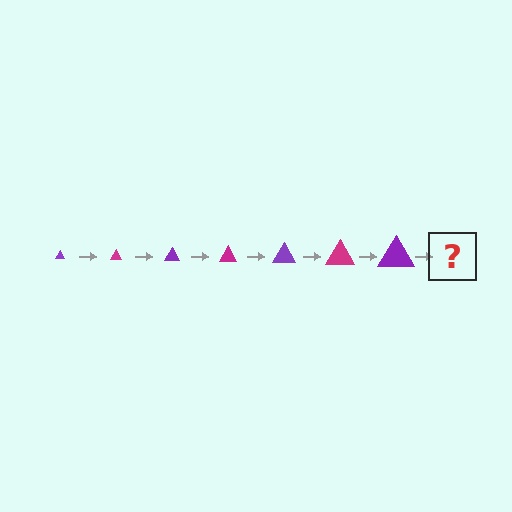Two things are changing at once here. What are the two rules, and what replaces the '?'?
The two rules are that the triangle grows larger each step and the color cycles through purple and magenta. The '?' should be a magenta triangle, larger than the previous one.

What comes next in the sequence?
The next element should be a magenta triangle, larger than the previous one.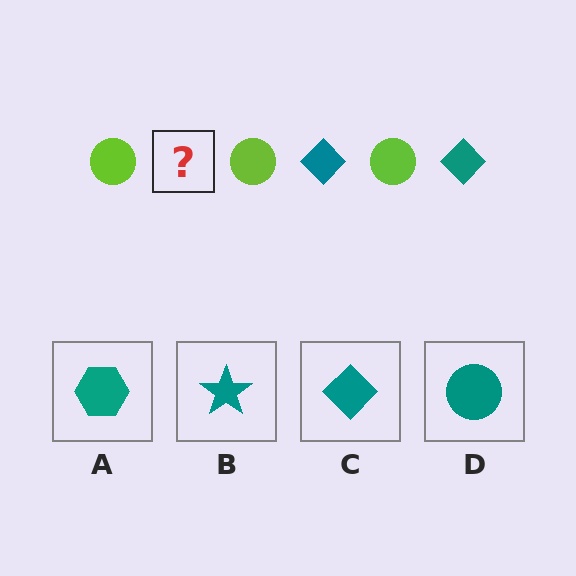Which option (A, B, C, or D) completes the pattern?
C.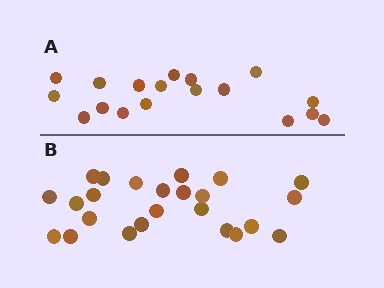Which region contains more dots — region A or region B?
Region B (the bottom region) has more dots.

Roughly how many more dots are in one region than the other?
Region B has about 6 more dots than region A.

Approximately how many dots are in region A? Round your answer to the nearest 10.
About 20 dots. (The exact count is 18, which rounds to 20.)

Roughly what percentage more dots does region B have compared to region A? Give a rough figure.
About 35% more.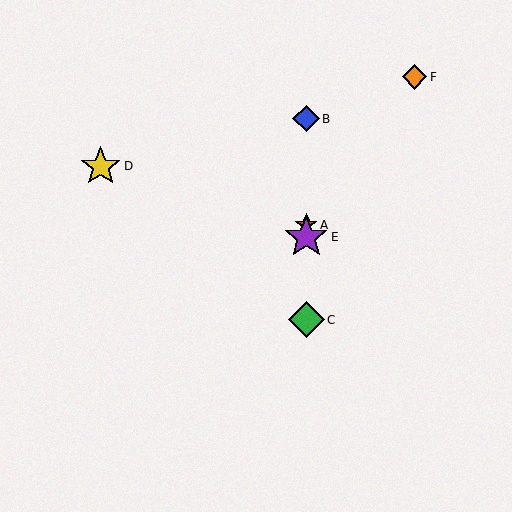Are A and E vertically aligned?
Yes, both are at x≈306.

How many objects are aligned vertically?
4 objects (A, B, C, E) are aligned vertically.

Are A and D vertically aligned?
No, A is at x≈306 and D is at x≈101.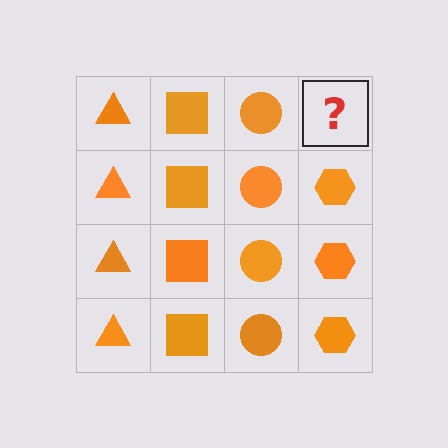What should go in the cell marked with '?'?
The missing cell should contain an orange hexagon.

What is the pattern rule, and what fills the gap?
The rule is that each column has a consistent shape. The gap should be filled with an orange hexagon.